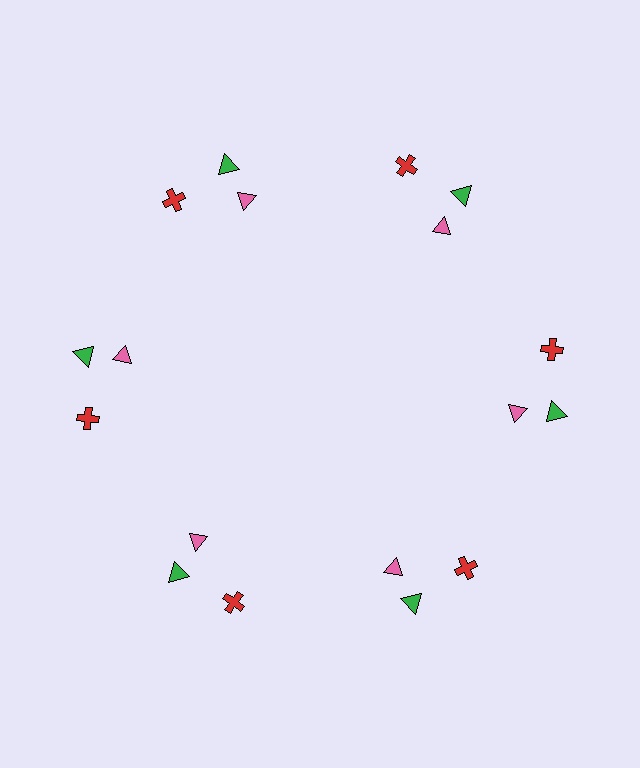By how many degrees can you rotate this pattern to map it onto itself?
The pattern maps onto itself every 60 degrees of rotation.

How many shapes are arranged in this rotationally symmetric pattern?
There are 18 shapes, arranged in 6 groups of 3.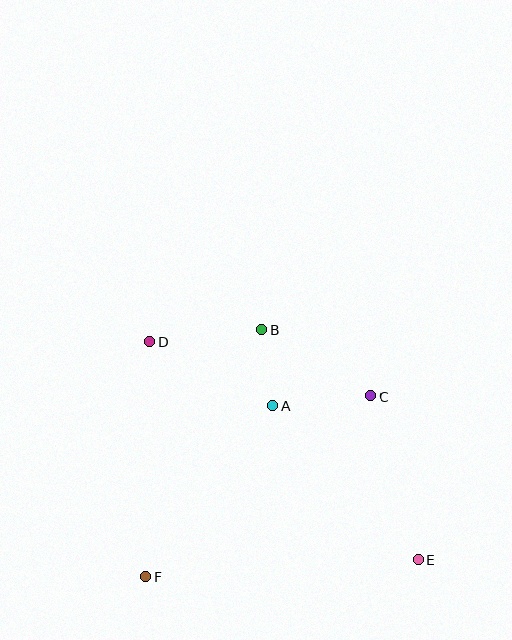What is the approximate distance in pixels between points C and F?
The distance between C and F is approximately 289 pixels.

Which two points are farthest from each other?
Points D and E are farthest from each other.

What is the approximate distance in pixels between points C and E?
The distance between C and E is approximately 170 pixels.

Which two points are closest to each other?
Points A and B are closest to each other.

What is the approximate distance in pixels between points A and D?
The distance between A and D is approximately 139 pixels.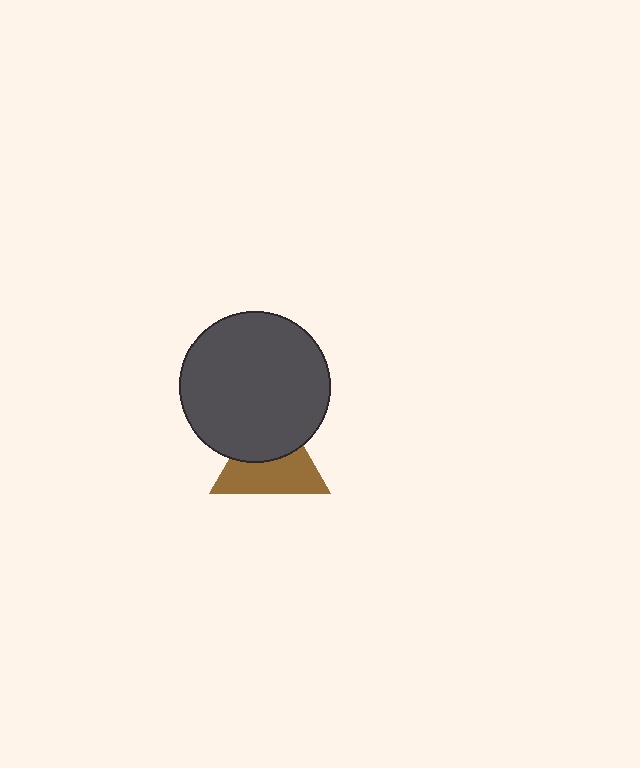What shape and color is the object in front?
The object in front is a dark gray circle.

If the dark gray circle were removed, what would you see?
You would see the complete brown triangle.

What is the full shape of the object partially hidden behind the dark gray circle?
The partially hidden object is a brown triangle.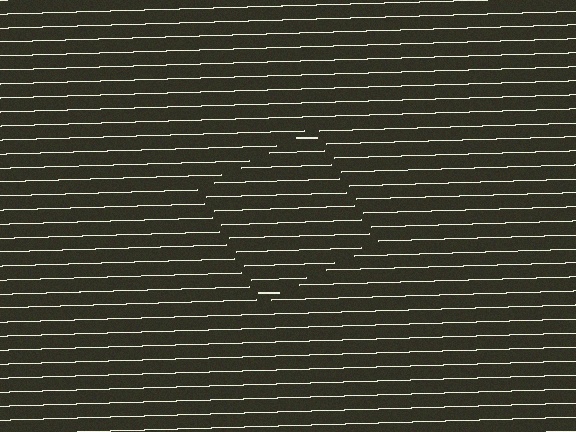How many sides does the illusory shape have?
4 sides — the line-ends trace a square.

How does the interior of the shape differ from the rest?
The interior of the shape contains the same grating, shifted by half a period — the contour is defined by the phase discontinuity where line-ends from the inner and outer gratings abut.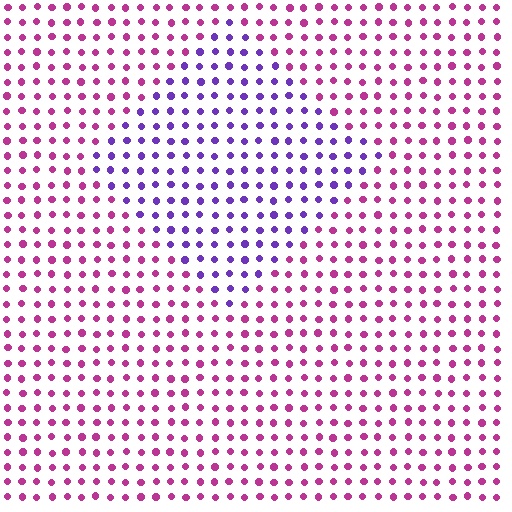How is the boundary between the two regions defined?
The boundary is defined purely by a slight shift in hue (about 52 degrees). Spacing, size, and orientation are identical on both sides.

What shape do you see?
I see a diamond.